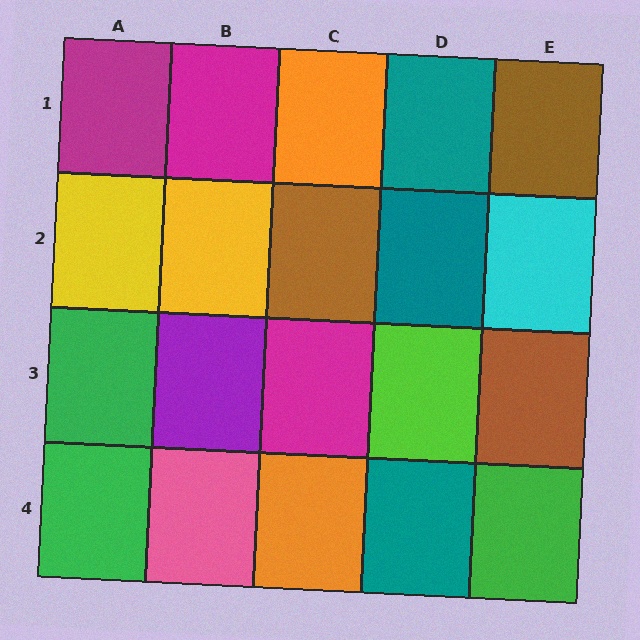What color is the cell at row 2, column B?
Yellow.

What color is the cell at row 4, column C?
Orange.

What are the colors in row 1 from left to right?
Magenta, magenta, orange, teal, brown.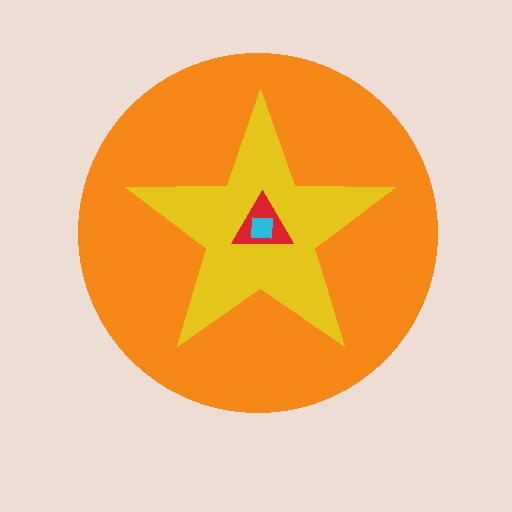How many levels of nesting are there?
4.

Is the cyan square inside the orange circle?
Yes.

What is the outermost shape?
The orange circle.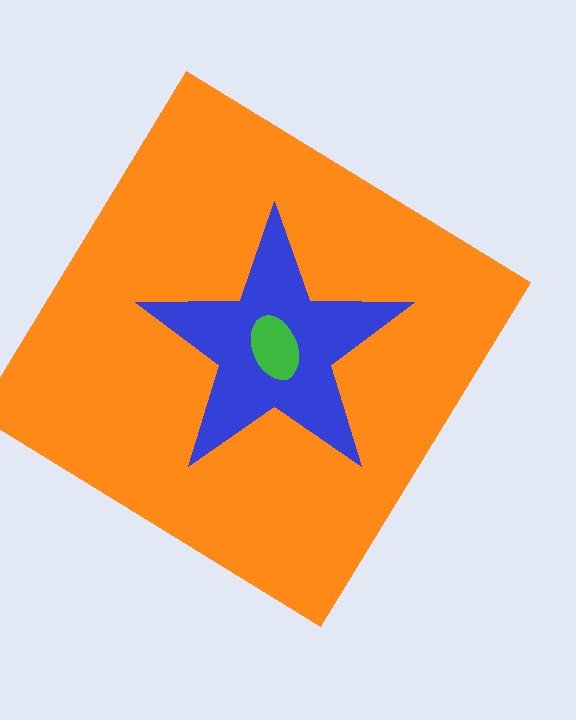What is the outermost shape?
The orange diamond.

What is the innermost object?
The green ellipse.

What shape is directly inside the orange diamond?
The blue star.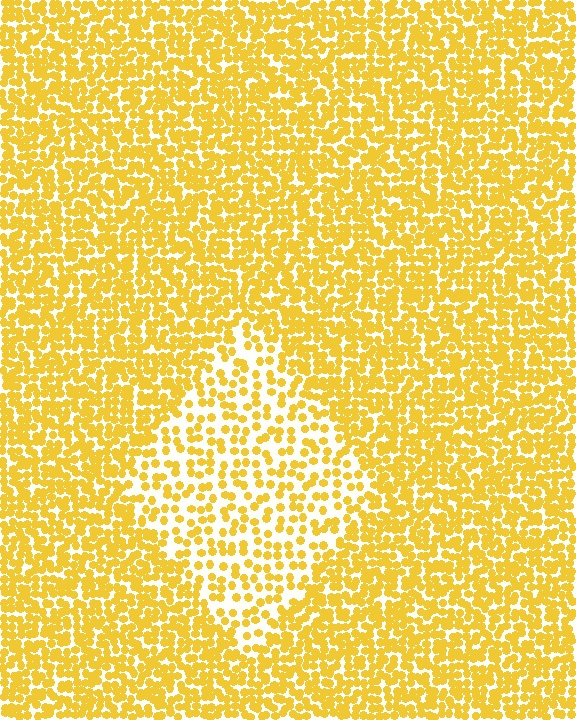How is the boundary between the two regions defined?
The boundary is defined by a change in element density (approximately 2.0x ratio). All elements are the same color, size, and shape.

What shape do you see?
I see a diamond.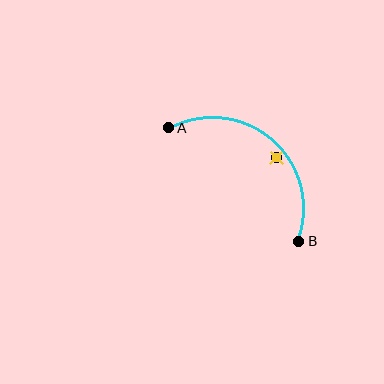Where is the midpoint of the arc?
The arc midpoint is the point on the curve farthest from the straight line joining A and B. It sits above and to the right of that line.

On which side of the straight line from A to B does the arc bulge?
The arc bulges above and to the right of the straight line connecting A and B.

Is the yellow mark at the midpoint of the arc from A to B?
No — the yellow mark does not lie on the arc at all. It sits slightly inside the curve.